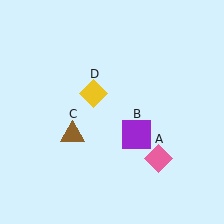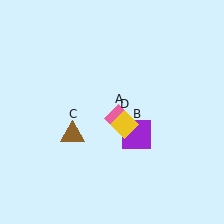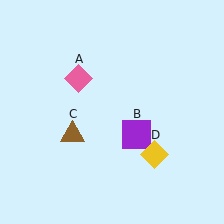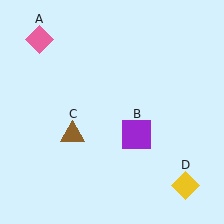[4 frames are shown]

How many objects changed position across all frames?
2 objects changed position: pink diamond (object A), yellow diamond (object D).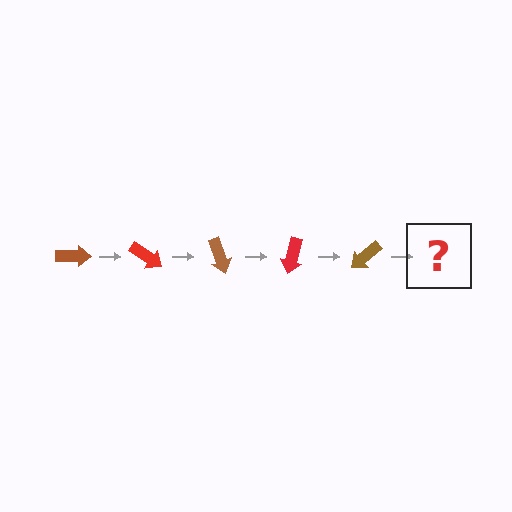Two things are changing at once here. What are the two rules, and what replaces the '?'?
The two rules are that it rotates 35 degrees each step and the color cycles through brown and red. The '?' should be a red arrow, rotated 175 degrees from the start.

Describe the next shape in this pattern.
It should be a red arrow, rotated 175 degrees from the start.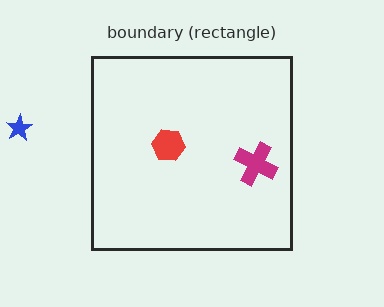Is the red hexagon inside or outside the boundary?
Inside.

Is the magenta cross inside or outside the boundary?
Inside.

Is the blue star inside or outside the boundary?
Outside.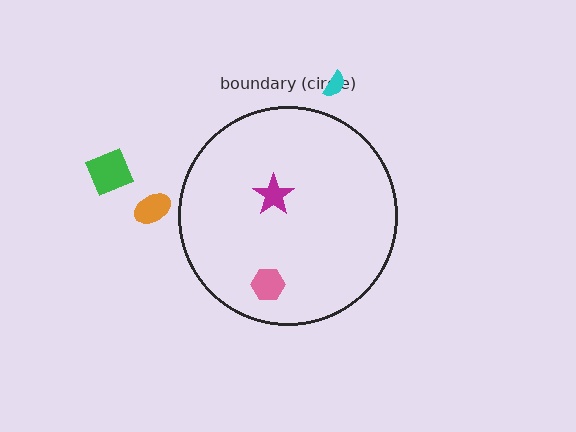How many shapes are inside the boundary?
2 inside, 3 outside.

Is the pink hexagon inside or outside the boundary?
Inside.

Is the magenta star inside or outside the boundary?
Inside.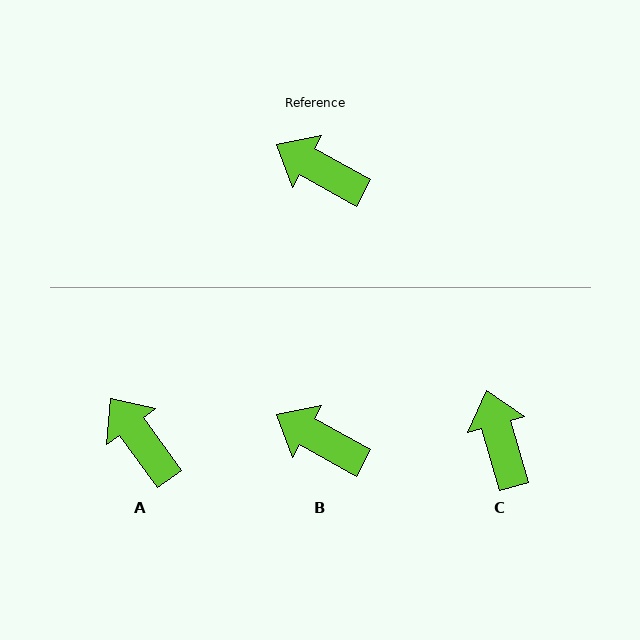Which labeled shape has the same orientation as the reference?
B.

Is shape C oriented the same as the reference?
No, it is off by about 45 degrees.